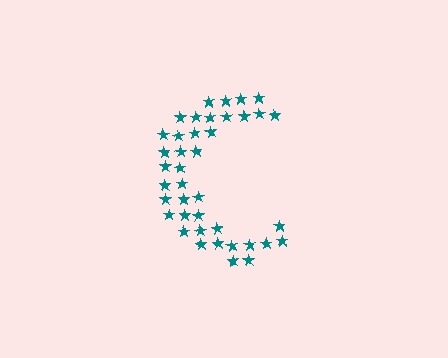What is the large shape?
The large shape is the letter C.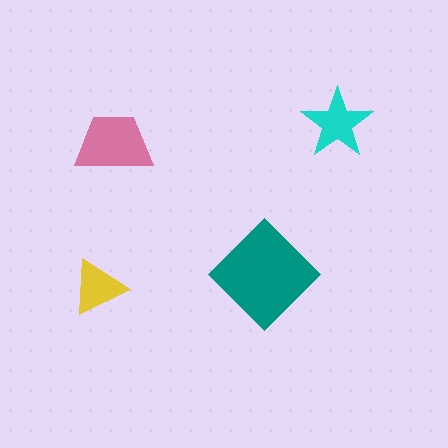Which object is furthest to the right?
The cyan star is rightmost.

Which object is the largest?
The teal diamond.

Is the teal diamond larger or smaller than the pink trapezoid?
Larger.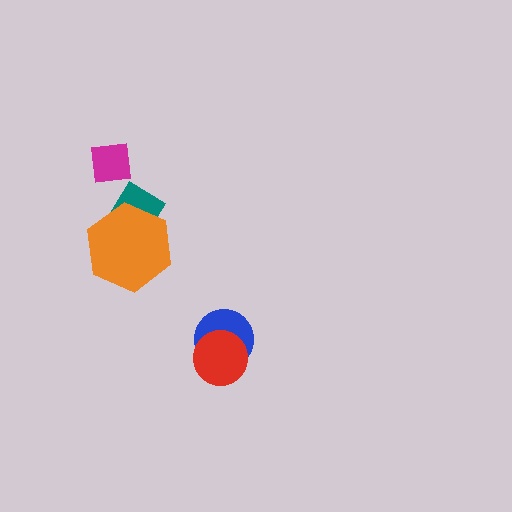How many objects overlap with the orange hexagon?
1 object overlaps with the orange hexagon.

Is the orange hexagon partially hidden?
No, no other shape covers it.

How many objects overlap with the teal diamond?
1 object overlaps with the teal diamond.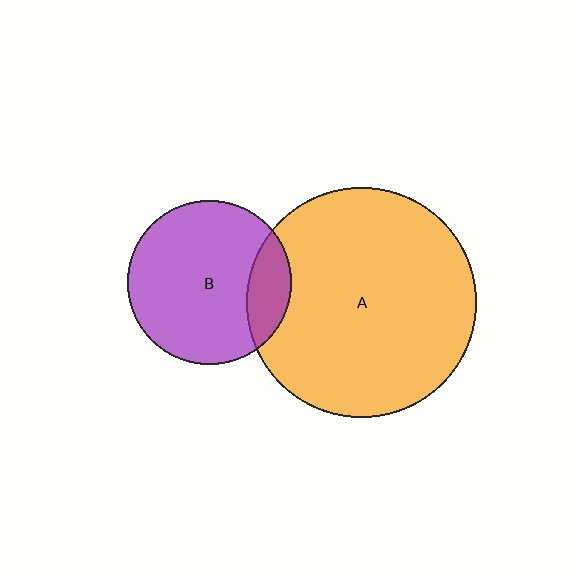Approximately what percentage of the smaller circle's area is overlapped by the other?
Approximately 15%.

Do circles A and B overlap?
Yes.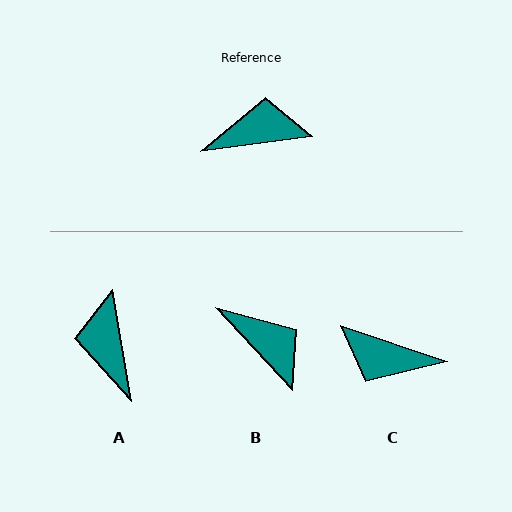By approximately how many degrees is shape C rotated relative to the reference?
Approximately 154 degrees counter-clockwise.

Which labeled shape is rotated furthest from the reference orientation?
C, about 154 degrees away.